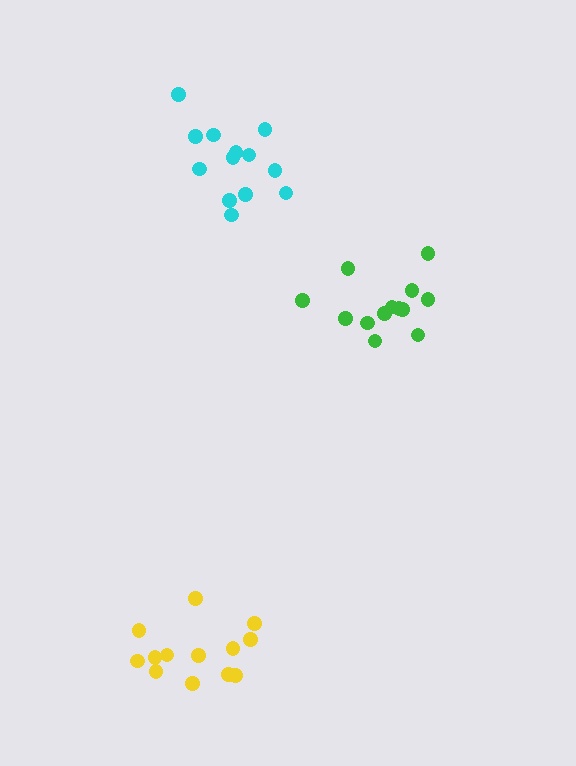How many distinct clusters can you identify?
There are 3 distinct clusters.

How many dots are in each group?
Group 1: 13 dots, Group 2: 13 dots, Group 3: 13 dots (39 total).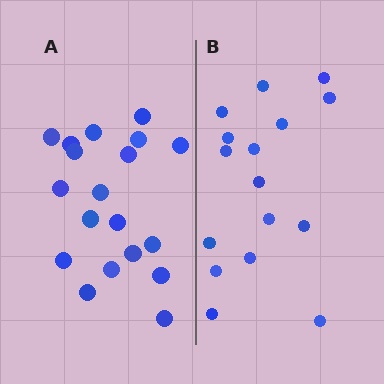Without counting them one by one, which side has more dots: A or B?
Region A (the left region) has more dots.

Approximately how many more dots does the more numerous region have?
Region A has just a few more — roughly 2 or 3 more dots than region B.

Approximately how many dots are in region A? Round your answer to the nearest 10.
About 20 dots. (The exact count is 19, which rounds to 20.)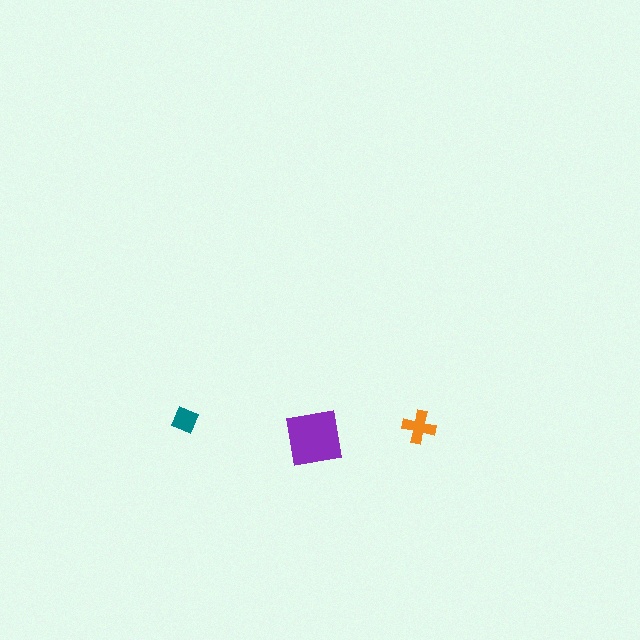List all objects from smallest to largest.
The teal diamond, the orange cross, the purple square.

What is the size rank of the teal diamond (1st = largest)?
3rd.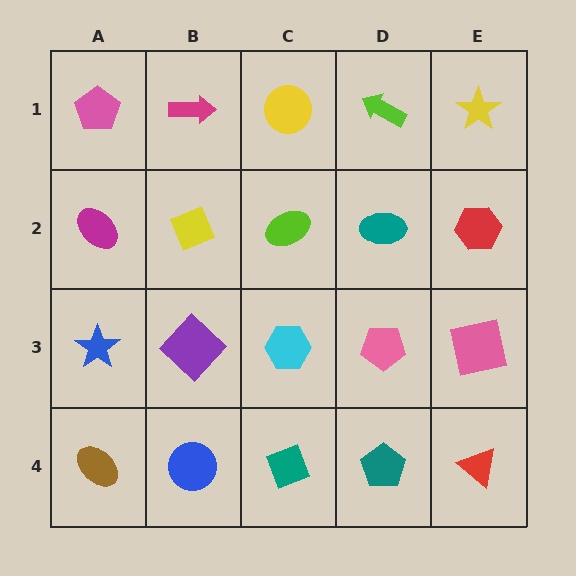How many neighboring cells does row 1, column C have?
3.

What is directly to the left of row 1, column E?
A lime arrow.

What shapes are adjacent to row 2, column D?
A lime arrow (row 1, column D), a pink pentagon (row 3, column D), a lime ellipse (row 2, column C), a red hexagon (row 2, column E).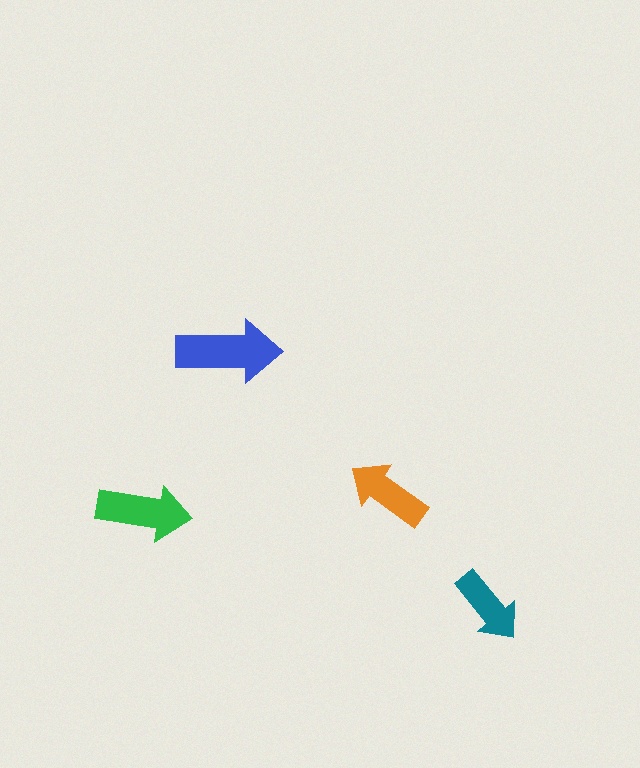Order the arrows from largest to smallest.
the blue one, the green one, the orange one, the teal one.